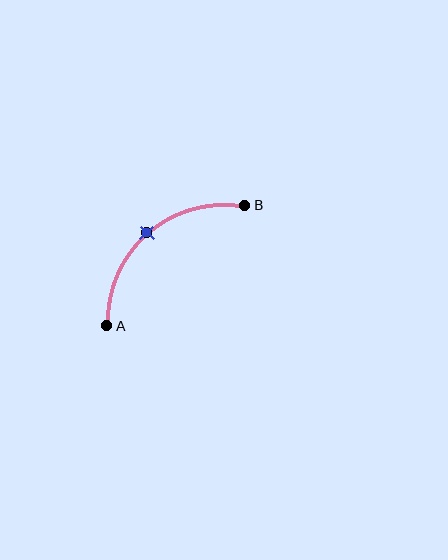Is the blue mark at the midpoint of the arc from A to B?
Yes. The blue mark lies on the arc at equal arc-length from both A and B — it is the arc midpoint.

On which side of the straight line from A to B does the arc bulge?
The arc bulges above and to the left of the straight line connecting A and B.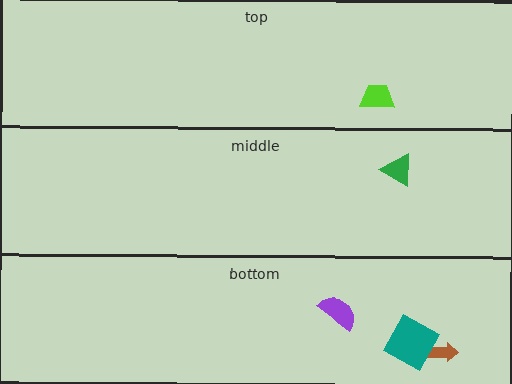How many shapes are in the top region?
1.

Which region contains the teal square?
The bottom region.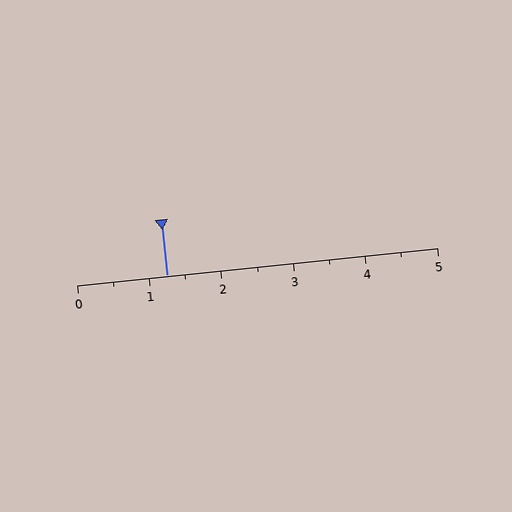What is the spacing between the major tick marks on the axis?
The major ticks are spaced 1 apart.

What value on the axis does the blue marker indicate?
The marker indicates approximately 1.2.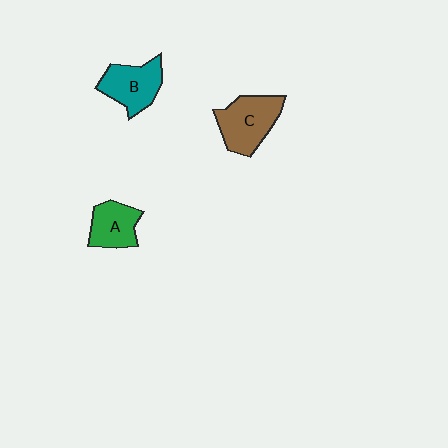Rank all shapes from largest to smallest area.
From largest to smallest: C (brown), B (teal), A (green).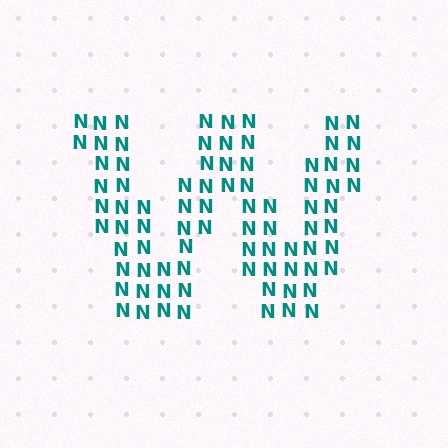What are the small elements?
The small elements are letter N's.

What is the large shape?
The large shape is the letter W.